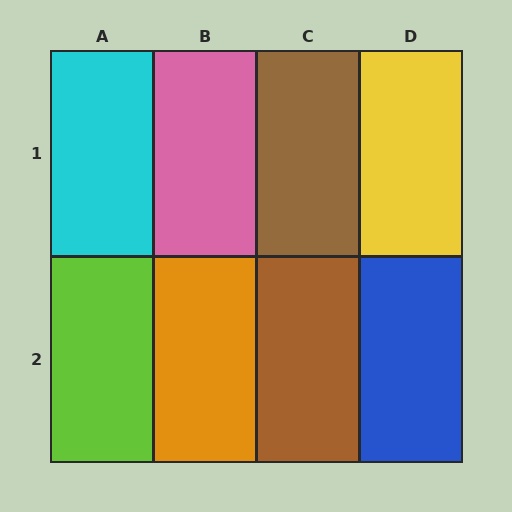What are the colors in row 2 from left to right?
Lime, orange, brown, blue.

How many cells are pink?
1 cell is pink.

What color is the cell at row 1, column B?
Pink.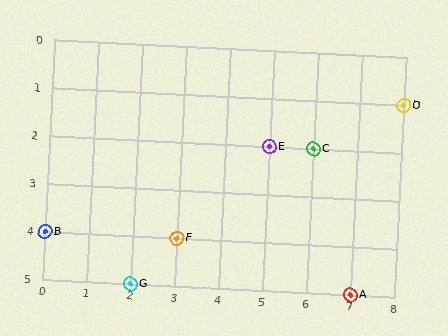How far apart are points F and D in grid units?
Points F and D are 5 columns and 3 rows apart (about 5.8 grid units diagonally).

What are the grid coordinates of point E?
Point E is at grid coordinates (5, 2).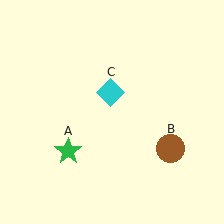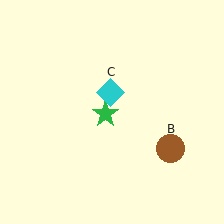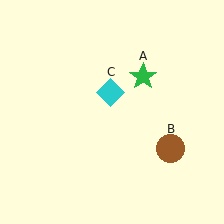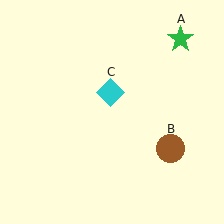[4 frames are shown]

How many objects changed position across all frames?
1 object changed position: green star (object A).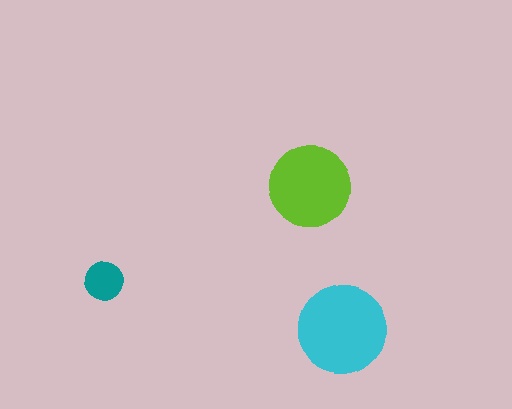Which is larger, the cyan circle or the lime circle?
The cyan one.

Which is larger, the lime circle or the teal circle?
The lime one.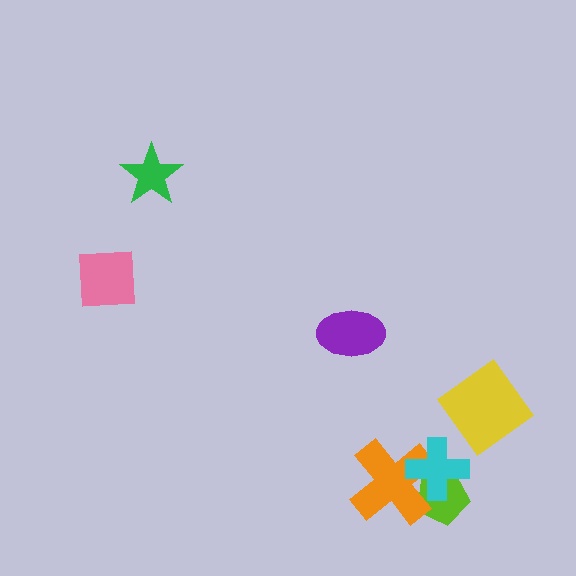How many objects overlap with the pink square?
0 objects overlap with the pink square.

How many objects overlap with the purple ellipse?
0 objects overlap with the purple ellipse.